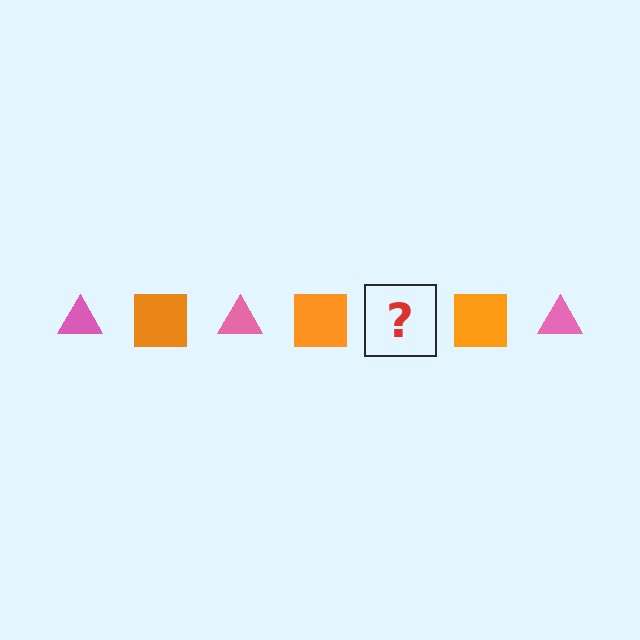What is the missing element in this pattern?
The missing element is a pink triangle.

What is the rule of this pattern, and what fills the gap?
The rule is that the pattern alternates between pink triangle and orange square. The gap should be filled with a pink triangle.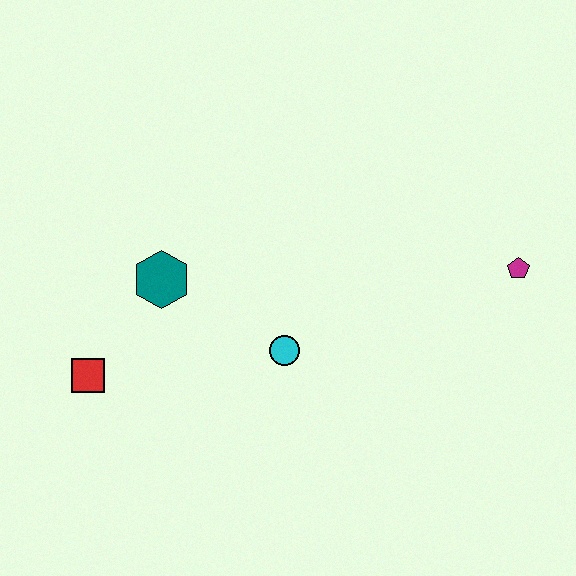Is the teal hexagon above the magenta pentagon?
No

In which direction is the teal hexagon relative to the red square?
The teal hexagon is above the red square.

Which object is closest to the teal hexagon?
The red square is closest to the teal hexagon.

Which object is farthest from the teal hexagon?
The magenta pentagon is farthest from the teal hexagon.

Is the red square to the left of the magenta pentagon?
Yes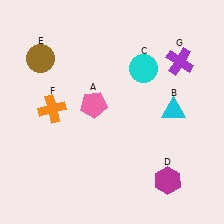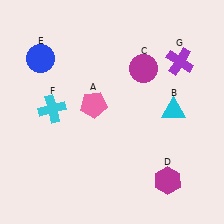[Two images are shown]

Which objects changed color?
C changed from cyan to magenta. E changed from brown to blue. F changed from orange to cyan.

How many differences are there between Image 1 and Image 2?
There are 3 differences between the two images.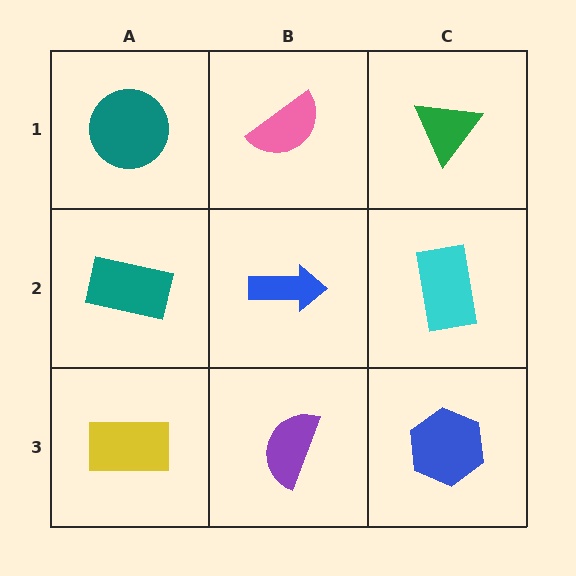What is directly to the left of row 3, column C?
A purple semicircle.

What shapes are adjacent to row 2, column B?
A pink semicircle (row 1, column B), a purple semicircle (row 3, column B), a teal rectangle (row 2, column A), a cyan rectangle (row 2, column C).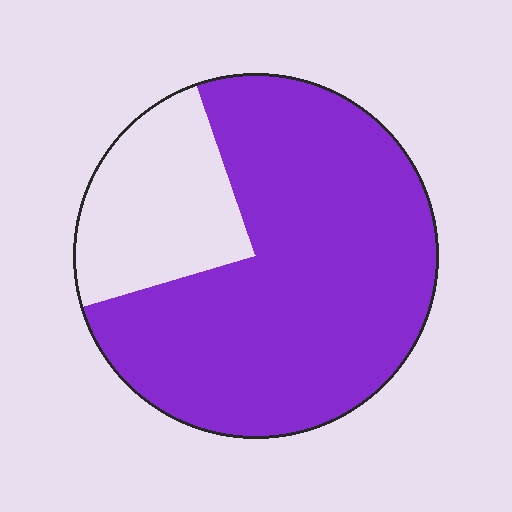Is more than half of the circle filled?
Yes.